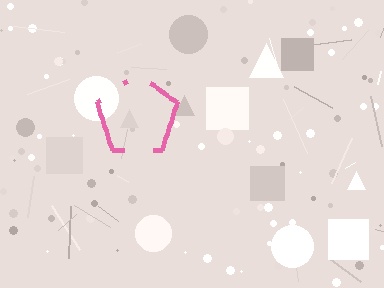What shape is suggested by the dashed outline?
The dashed outline suggests a pentagon.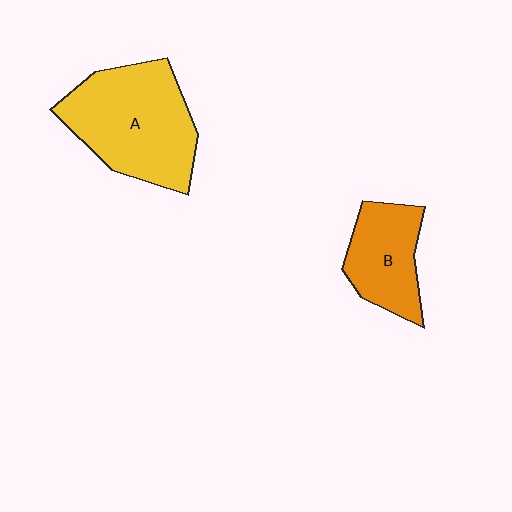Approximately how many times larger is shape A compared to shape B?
Approximately 1.7 times.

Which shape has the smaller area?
Shape B (orange).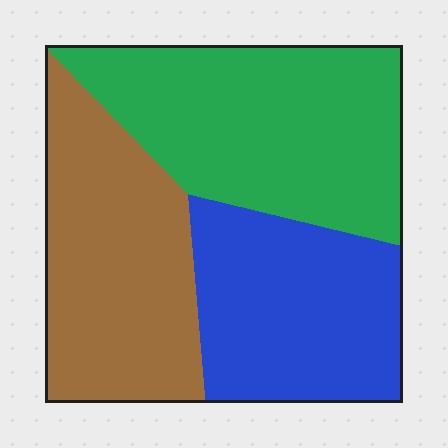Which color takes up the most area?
Green, at roughly 40%.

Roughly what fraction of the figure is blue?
Blue takes up between a sixth and a third of the figure.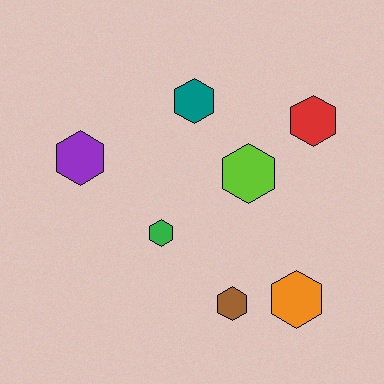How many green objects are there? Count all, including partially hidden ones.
There is 1 green object.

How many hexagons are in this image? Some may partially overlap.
There are 7 hexagons.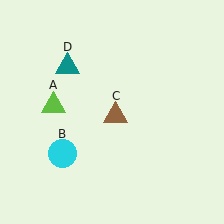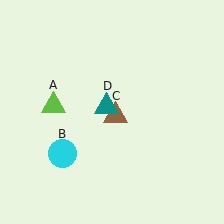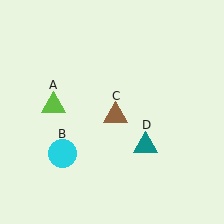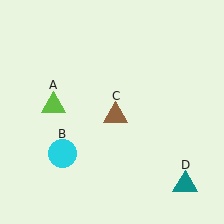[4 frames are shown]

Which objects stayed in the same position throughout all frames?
Lime triangle (object A) and cyan circle (object B) and brown triangle (object C) remained stationary.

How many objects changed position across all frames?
1 object changed position: teal triangle (object D).